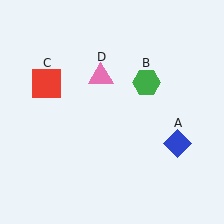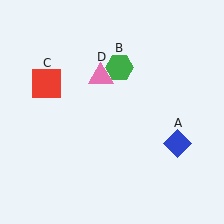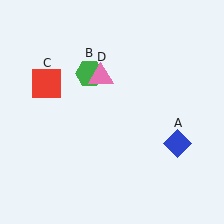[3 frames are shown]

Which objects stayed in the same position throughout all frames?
Blue diamond (object A) and red square (object C) and pink triangle (object D) remained stationary.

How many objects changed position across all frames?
1 object changed position: green hexagon (object B).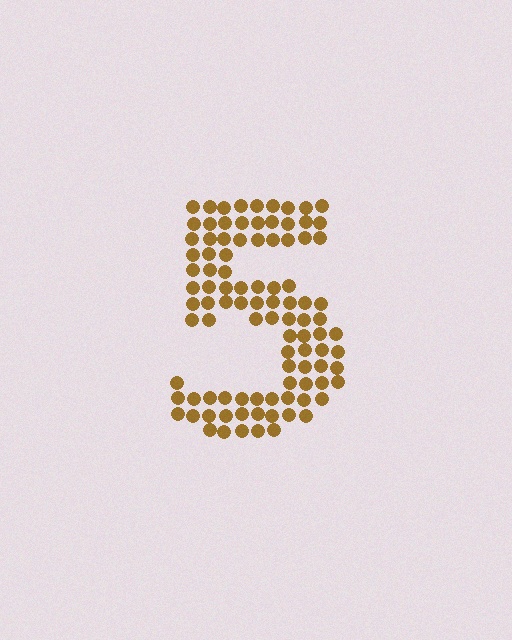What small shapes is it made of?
It is made of small circles.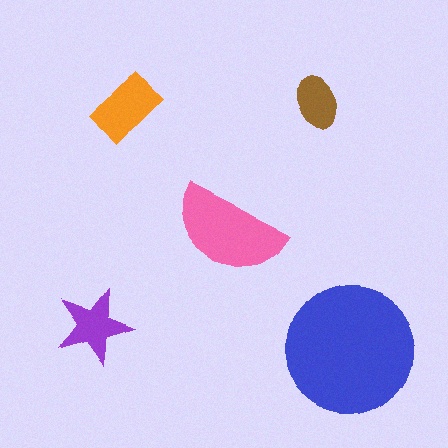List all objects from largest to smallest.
The blue circle, the pink semicircle, the orange rectangle, the purple star, the brown ellipse.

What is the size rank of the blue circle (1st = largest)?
1st.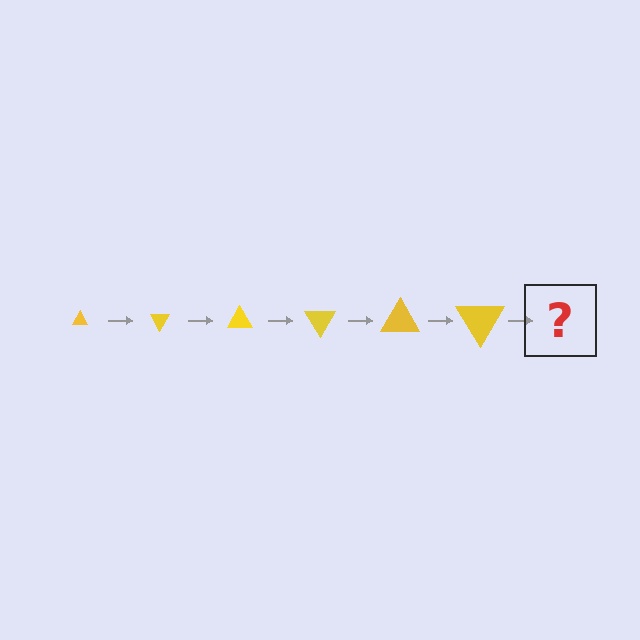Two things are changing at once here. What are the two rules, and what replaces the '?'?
The two rules are that the triangle grows larger each step and it rotates 60 degrees each step. The '?' should be a triangle, larger than the previous one and rotated 360 degrees from the start.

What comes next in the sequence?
The next element should be a triangle, larger than the previous one and rotated 360 degrees from the start.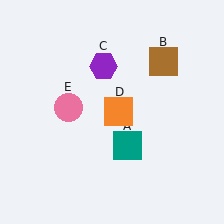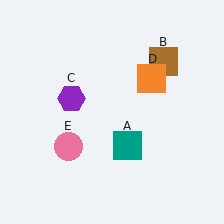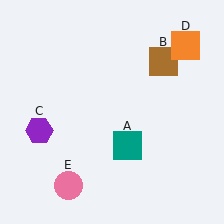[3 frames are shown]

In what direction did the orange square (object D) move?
The orange square (object D) moved up and to the right.